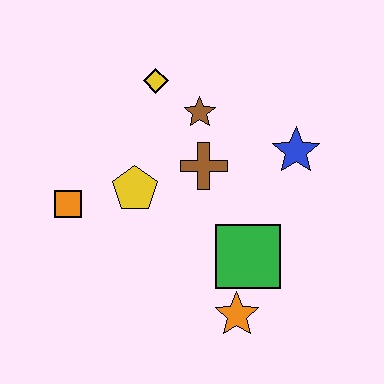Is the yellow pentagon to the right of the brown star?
No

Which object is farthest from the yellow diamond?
The orange star is farthest from the yellow diamond.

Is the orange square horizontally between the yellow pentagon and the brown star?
No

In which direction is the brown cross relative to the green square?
The brown cross is above the green square.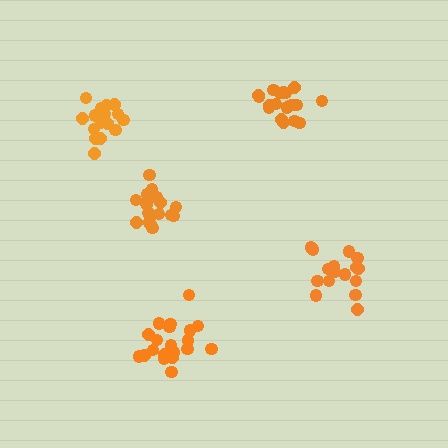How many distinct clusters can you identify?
There are 5 distinct clusters.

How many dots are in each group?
Group 1: 18 dots, Group 2: 17 dots, Group 3: 20 dots, Group 4: 18 dots, Group 5: 16 dots (89 total).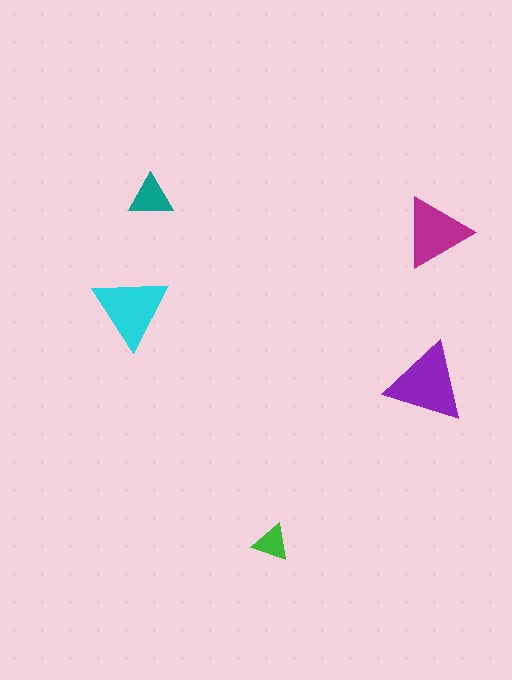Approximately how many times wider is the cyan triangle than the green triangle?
About 2 times wider.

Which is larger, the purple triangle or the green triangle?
The purple one.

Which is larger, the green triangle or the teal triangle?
The teal one.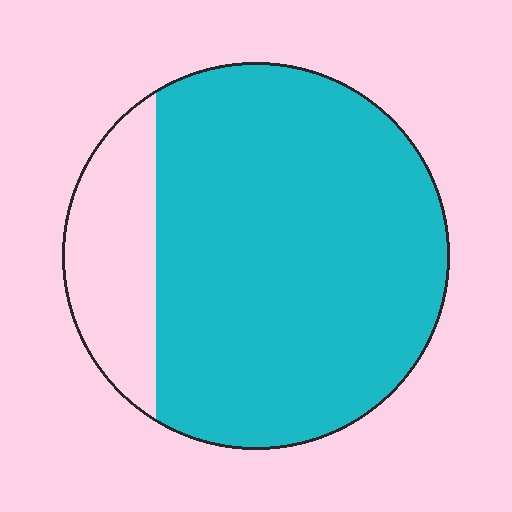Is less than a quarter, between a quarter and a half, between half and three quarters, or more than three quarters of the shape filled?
More than three quarters.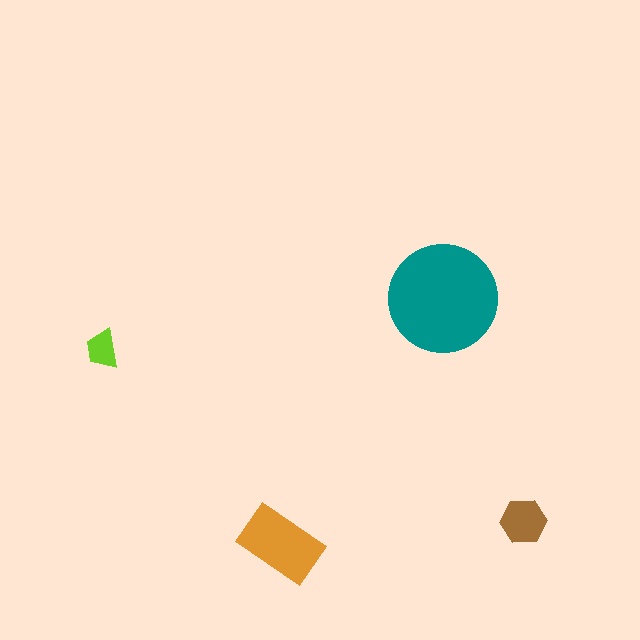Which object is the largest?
The teal circle.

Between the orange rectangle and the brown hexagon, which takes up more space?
The orange rectangle.